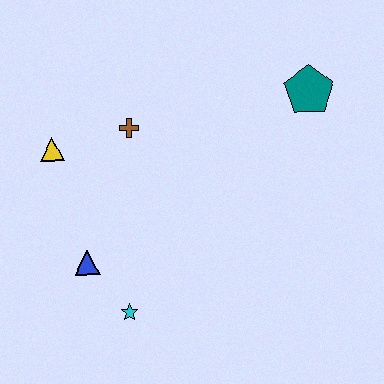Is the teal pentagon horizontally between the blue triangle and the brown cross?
No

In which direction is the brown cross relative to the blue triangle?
The brown cross is above the blue triangle.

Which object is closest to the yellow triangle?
The brown cross is closest to the yellow triangle.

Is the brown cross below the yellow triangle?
No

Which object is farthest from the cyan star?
The teal pentagon is farthest from the cyan star.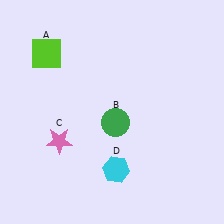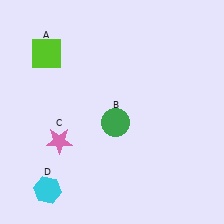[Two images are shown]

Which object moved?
The cyan hexagon (D) moved left.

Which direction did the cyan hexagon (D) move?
The cyan hexagon (D) moved left.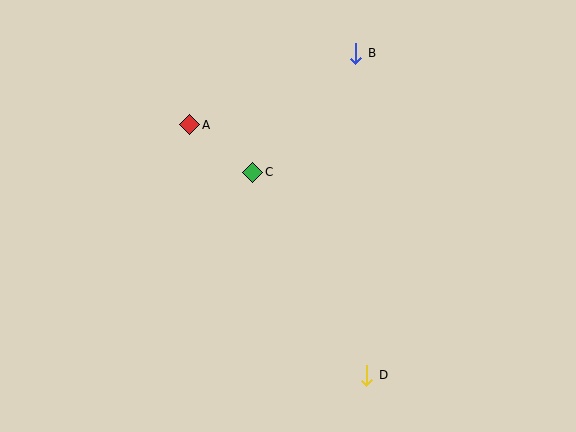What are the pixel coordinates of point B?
Point B is at (356, 53).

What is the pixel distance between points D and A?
The distance between D and A is 306 pixels.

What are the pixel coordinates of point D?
Point D is at (367, 375).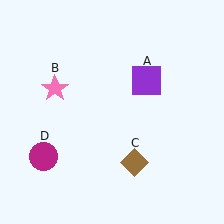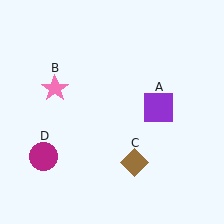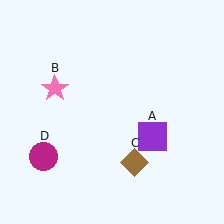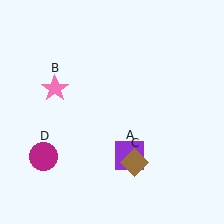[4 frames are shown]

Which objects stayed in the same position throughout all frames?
Pink star (object B) and brown diamond (object C) and magenta circle (object D) remained stationary.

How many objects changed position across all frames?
1 object changed position: purple square (object A).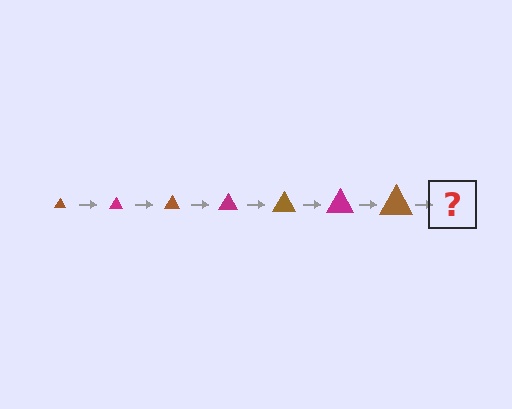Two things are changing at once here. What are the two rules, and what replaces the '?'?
The two rules are that the triangle grows larger each step and the color cycles through brown and magenta. The '?' should be a magenta triangle, larger than the previous one.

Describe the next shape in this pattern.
It should be a magenta triangle, larger than the previous one.